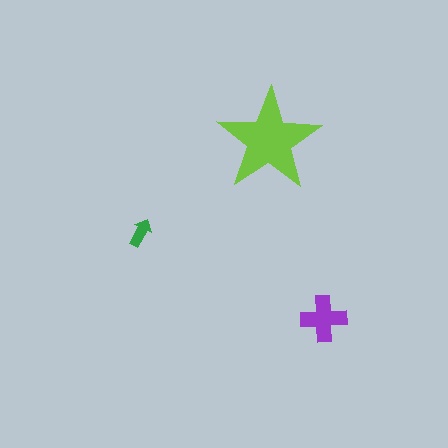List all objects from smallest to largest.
The green arrow, the purple cross, the lime star.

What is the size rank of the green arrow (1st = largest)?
3rd.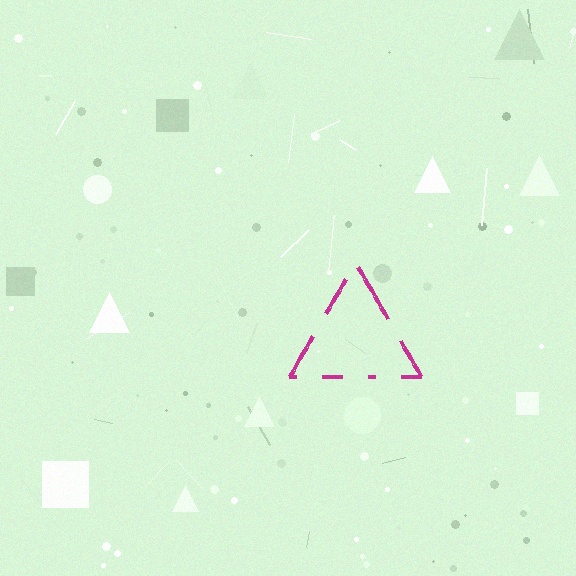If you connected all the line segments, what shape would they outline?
They would outline a triangle.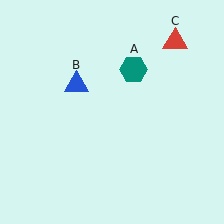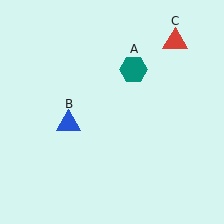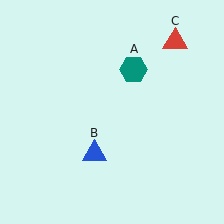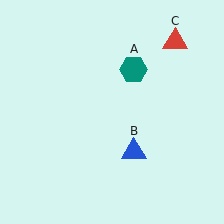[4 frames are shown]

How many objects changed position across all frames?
1 object changed position: blue triangle (object B).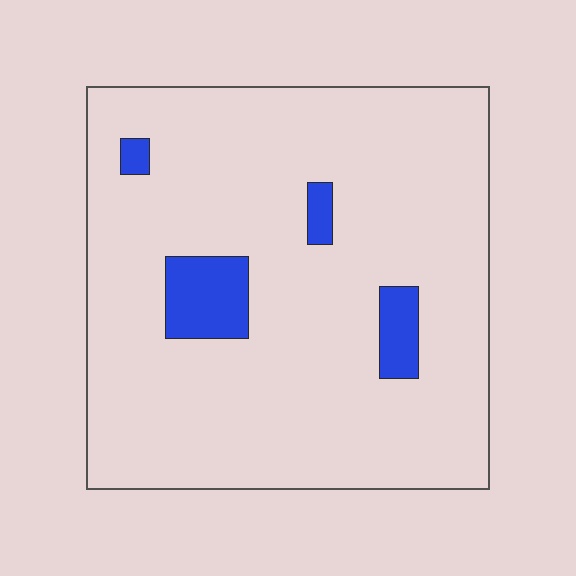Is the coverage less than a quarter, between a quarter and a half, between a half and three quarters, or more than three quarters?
Less than a quarter.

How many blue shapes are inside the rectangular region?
4.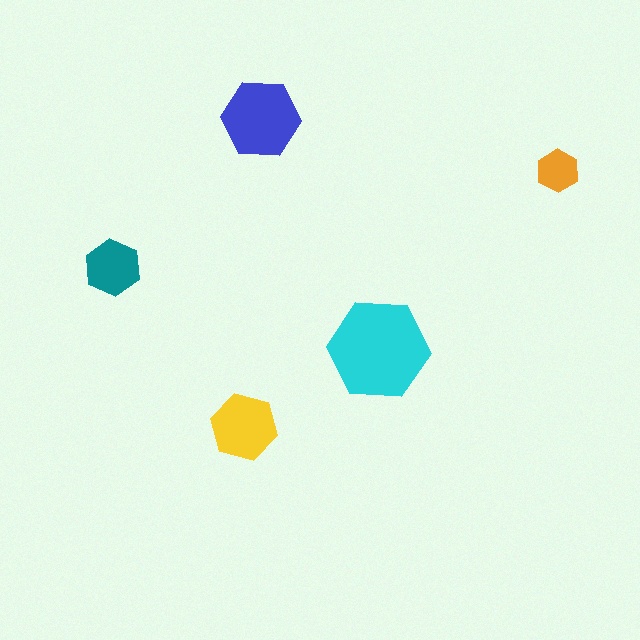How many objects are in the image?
There are 5 objects in the image.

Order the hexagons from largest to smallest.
the cyan one, the blue one, the yellow one, the teal one, the orange one.